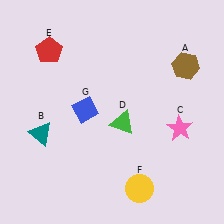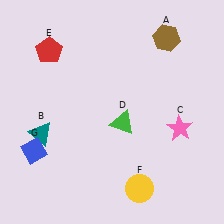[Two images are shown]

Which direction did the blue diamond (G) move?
The blue diamond (G) moved left.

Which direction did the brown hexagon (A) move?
The brown hexagon (A) moved up.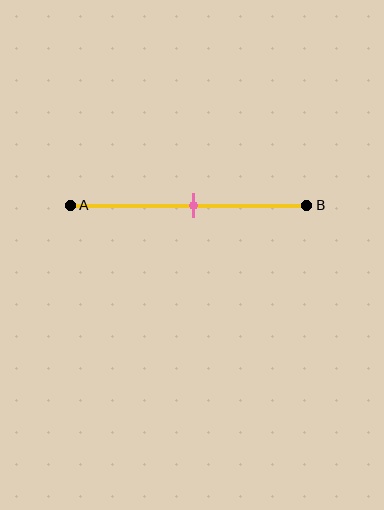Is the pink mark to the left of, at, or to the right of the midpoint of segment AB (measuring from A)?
The pink mark is approximately at the midpoint of segment AB.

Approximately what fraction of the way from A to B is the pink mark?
The pink mark is approximately 50% of the way from A to B.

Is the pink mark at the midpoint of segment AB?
Yes, the mark is approximately at the midpoint.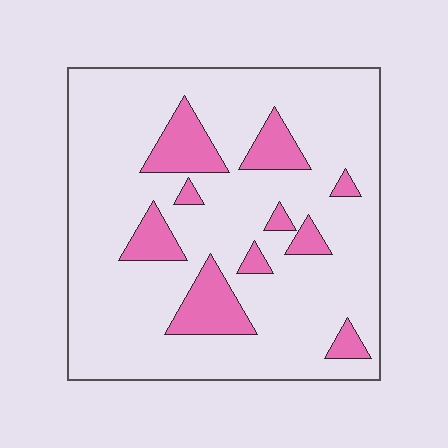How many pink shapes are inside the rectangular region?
10.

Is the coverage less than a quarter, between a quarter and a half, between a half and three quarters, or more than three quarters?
Less than a quarter.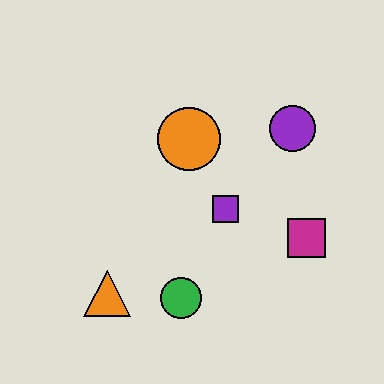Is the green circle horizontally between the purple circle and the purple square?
No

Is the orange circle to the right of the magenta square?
No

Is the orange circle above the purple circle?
No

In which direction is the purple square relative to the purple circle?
The purple square is below the purple circle.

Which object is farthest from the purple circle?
The orange triangle is farthest from the purple circle.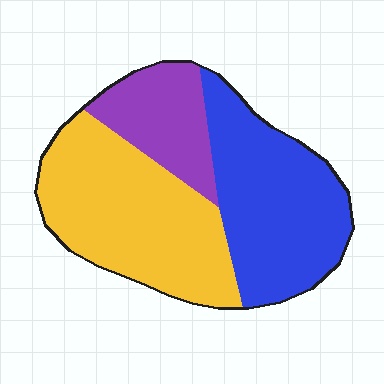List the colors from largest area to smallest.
From largest to smallest: yellow, blue, purple.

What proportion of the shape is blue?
Blue covers around 40% of the shape.